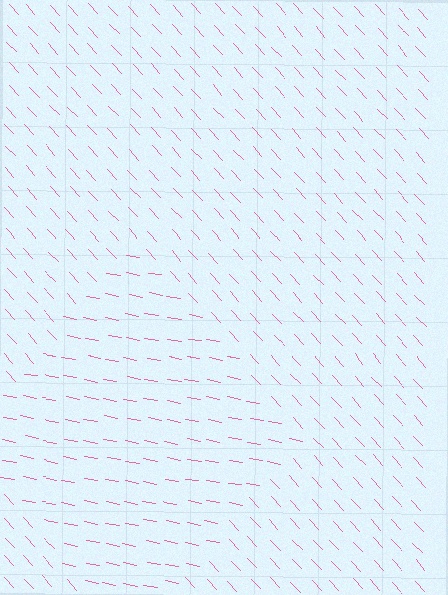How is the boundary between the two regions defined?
The boundary is defined purely by a change in line orientation (approximately 37 degrees difference). All lines are the same color and thickness.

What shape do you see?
I see a diamond.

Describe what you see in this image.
The image is filled with small pink line segments. A diamond region in the image has lines oriented differently from the surrounding lines, creating a visible texture boundary.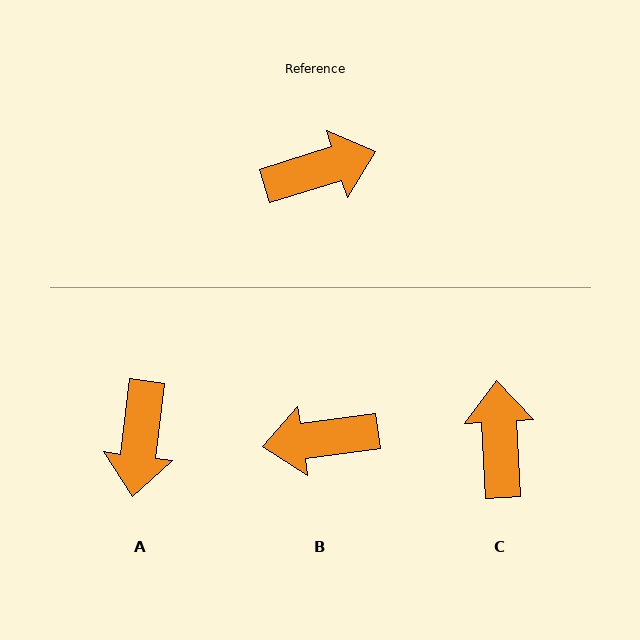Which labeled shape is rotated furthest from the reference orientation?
B, about 171 degrees away.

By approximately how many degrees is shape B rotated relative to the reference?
Approximately 171 degrees counter-clockwise.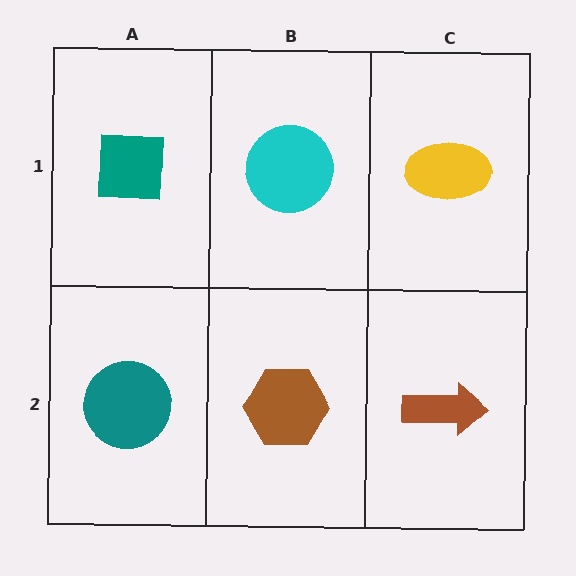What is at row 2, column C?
A brown arrow.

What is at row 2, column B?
A brown hexagon.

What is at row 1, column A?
A teal square.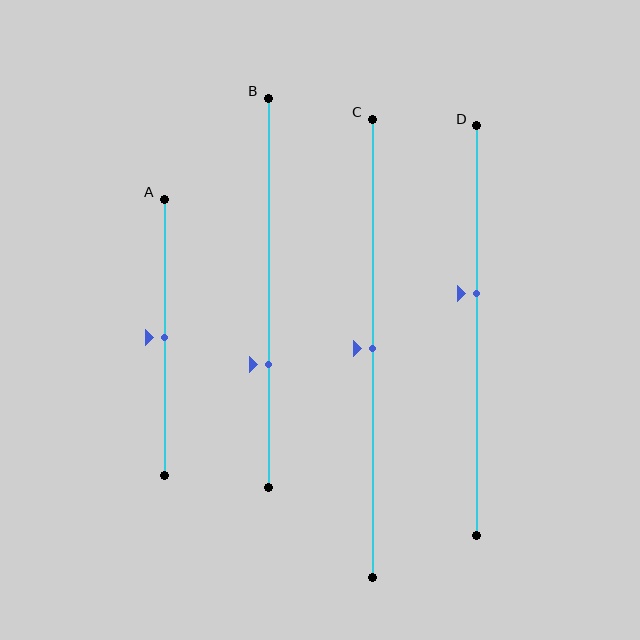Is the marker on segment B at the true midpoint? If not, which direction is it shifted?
No, the marker on segment B is shifted downward by about 18% of the segment length.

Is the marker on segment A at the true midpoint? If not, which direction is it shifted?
Yes, the marker on segment A is at the true midpoint.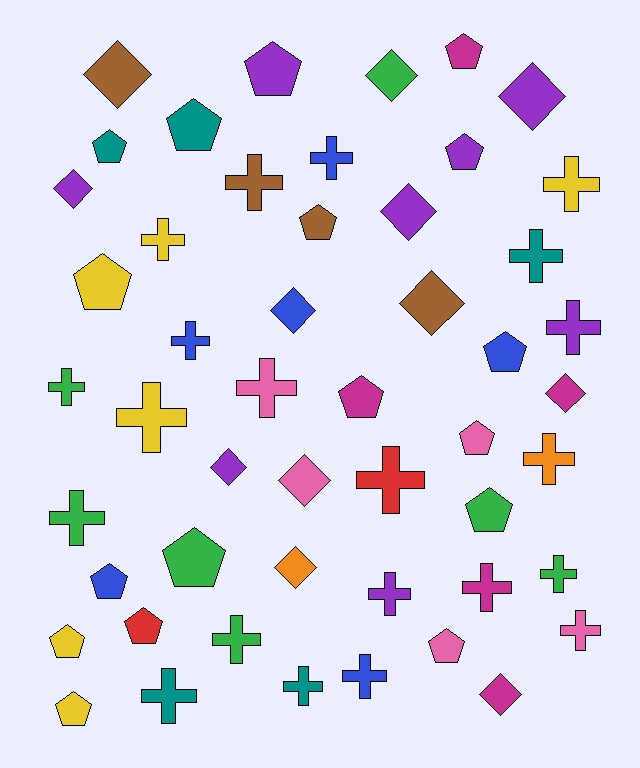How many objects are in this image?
There are 50 objects.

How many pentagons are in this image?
There are 17 pentagons.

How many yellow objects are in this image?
There are 6 yellow objects.